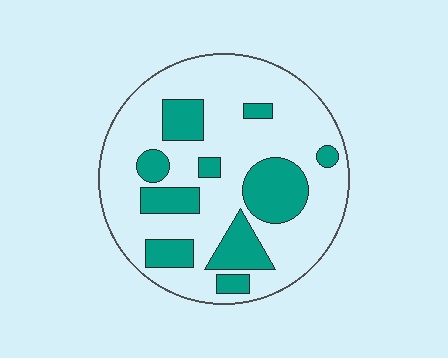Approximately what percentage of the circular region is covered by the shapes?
Approximately 25%.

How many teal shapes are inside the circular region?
10.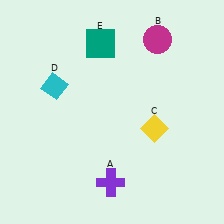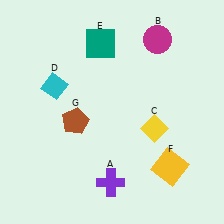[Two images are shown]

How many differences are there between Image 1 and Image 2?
There are 2 differences between the two images.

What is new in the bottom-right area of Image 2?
A yellow square (F) was added in the bottom-right area of Image 2.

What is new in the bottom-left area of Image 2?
A brown pentagon (G) was added in the bottom-left area of Image 2.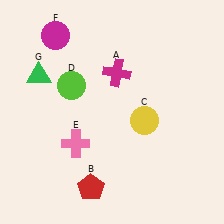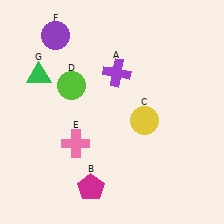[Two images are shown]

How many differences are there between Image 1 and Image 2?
There are 3 differences between the two images.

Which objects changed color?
A changed from magenta to purple. B changed from red to magenta. F changed from magenta to purple.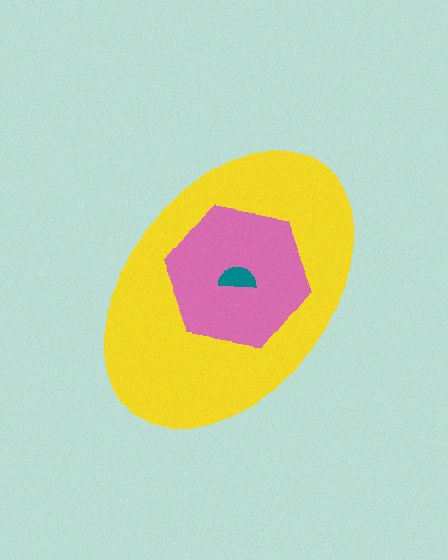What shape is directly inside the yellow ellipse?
The pink hexagon.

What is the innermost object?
The teal semicircle.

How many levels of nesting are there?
3.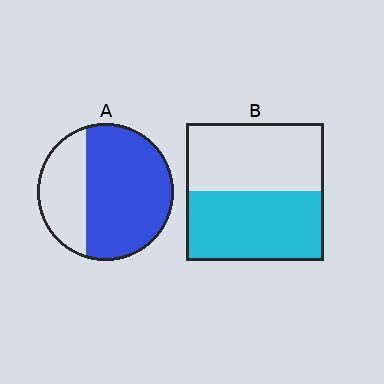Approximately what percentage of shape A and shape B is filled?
A is approximately 70% and B is approximately 50%.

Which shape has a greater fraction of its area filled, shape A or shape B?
Shape A.